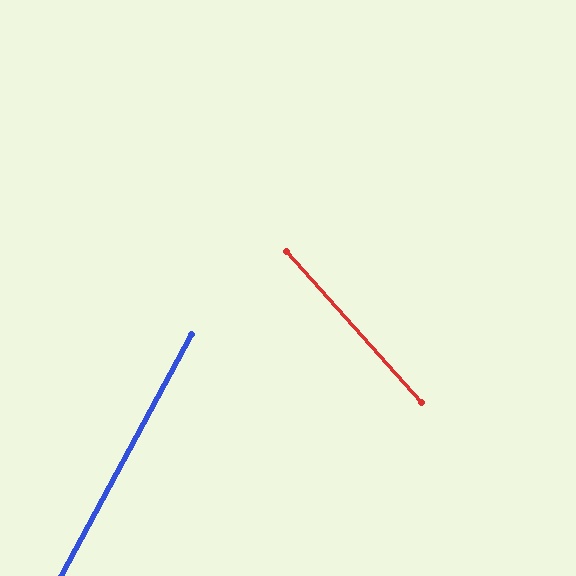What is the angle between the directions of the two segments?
Approximately 70 degrees.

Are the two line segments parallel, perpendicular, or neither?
Neither parallel nor perpendicular — they differ by about 70°.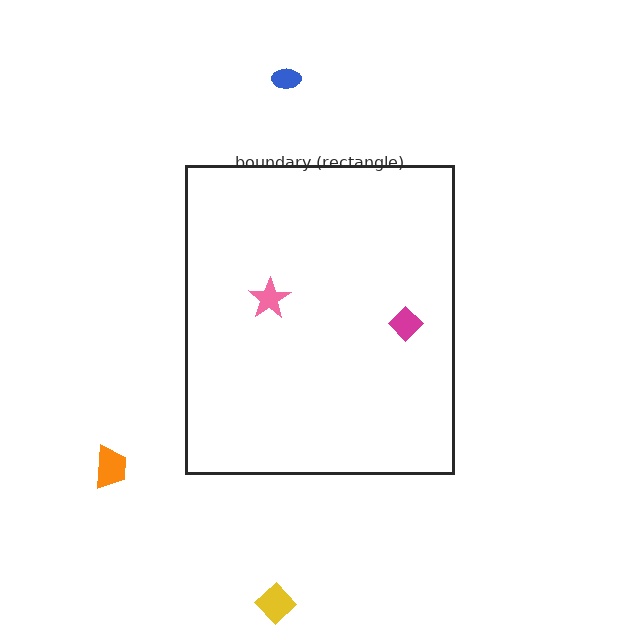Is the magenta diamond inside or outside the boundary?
Inside.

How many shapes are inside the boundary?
2 inside, 3 outside.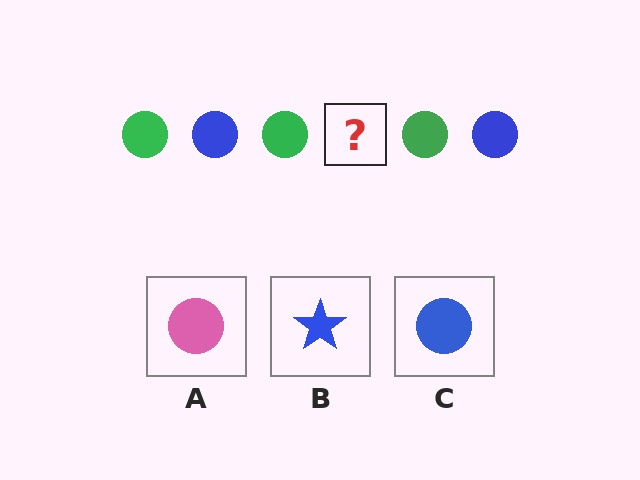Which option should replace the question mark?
Option C.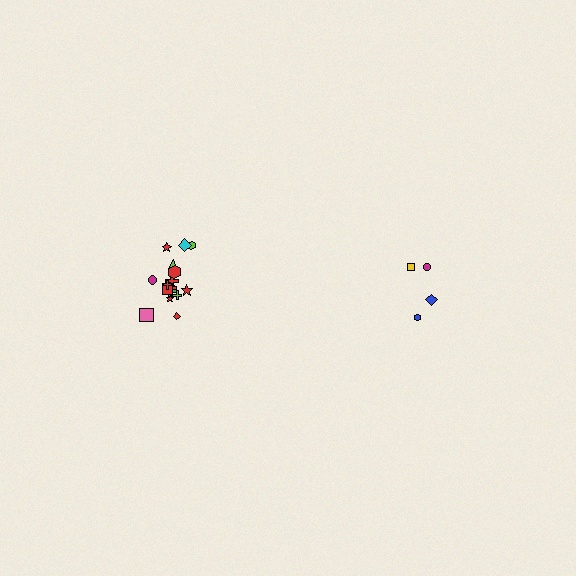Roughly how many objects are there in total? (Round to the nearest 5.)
Roughly 20 objects in total.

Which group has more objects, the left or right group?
The left group.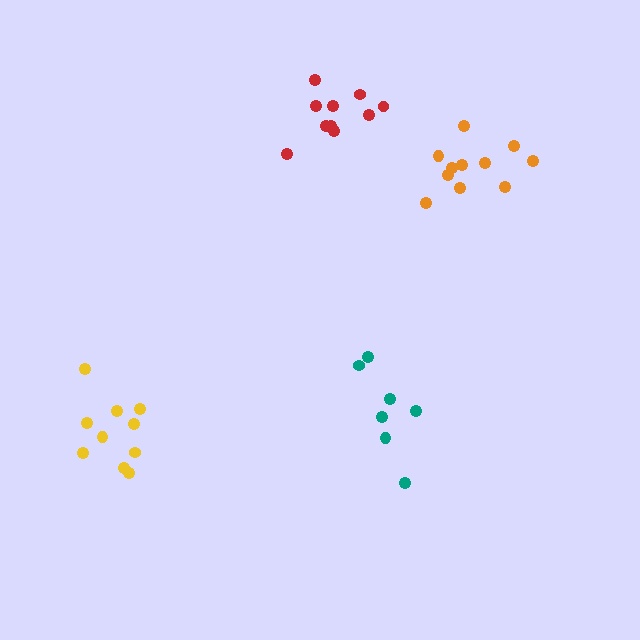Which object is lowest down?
The yellow cluster is bottommost.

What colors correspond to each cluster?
The clusters are colored: orange, red, yellow, teal.